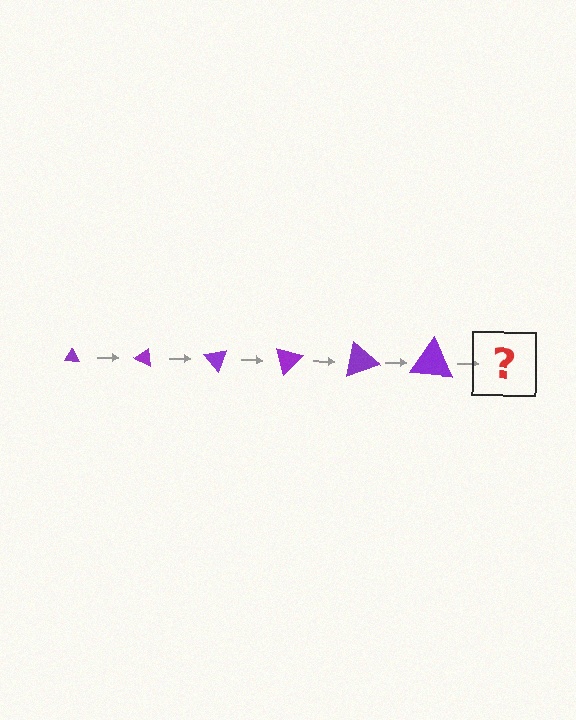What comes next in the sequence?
The next element should be a triangle, larger than the previous one and rotated 150 degrees from the start.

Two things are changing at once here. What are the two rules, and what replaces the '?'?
The two rules are that the triangle grows larger each step and it rotates 25 degrees each step. The '?' should be a triangle, larger than the previous one and rotated 150 degrees from the start.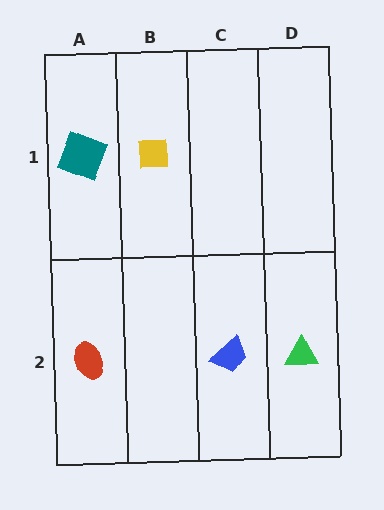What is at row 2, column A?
A red ellipse.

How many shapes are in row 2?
3 shapes.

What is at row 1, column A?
A teal square.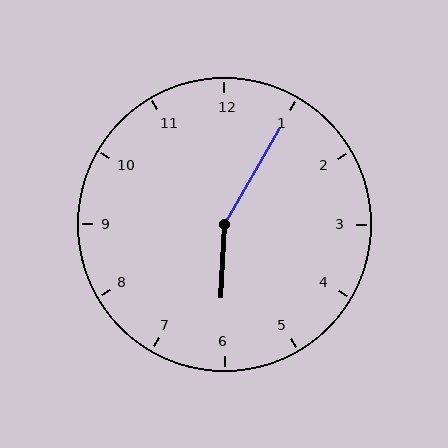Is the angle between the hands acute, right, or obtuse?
It is obtuse.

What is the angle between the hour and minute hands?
Approximately 152 degrees.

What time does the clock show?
6:05.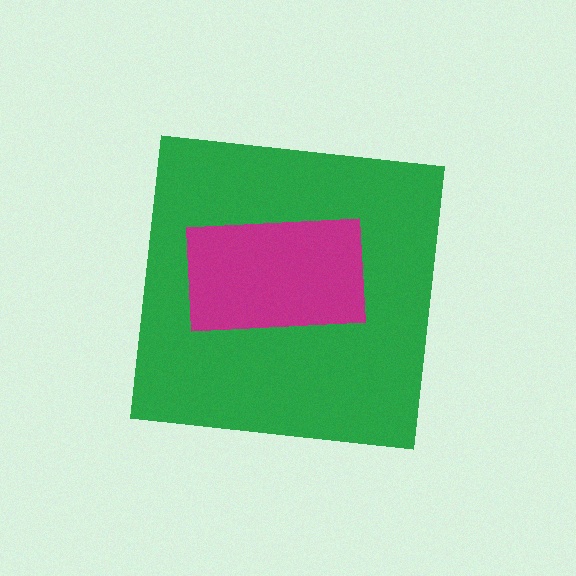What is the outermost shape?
The green square.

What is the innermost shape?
The magenta rectangle.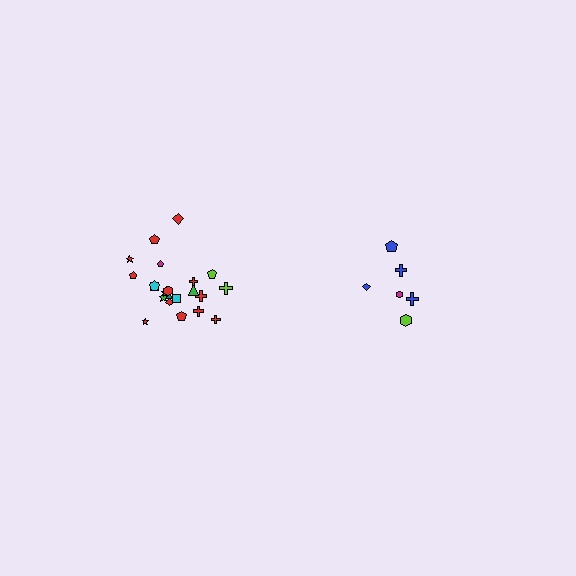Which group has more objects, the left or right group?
The left group.